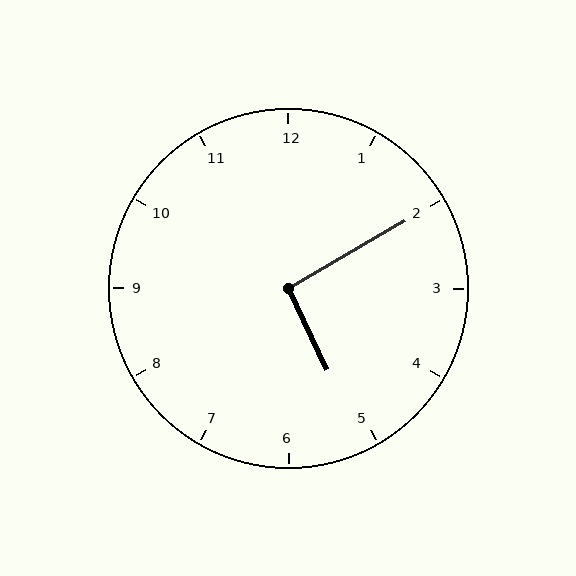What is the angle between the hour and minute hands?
Approximately 95 degrees.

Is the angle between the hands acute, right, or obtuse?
It is right.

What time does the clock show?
5:10.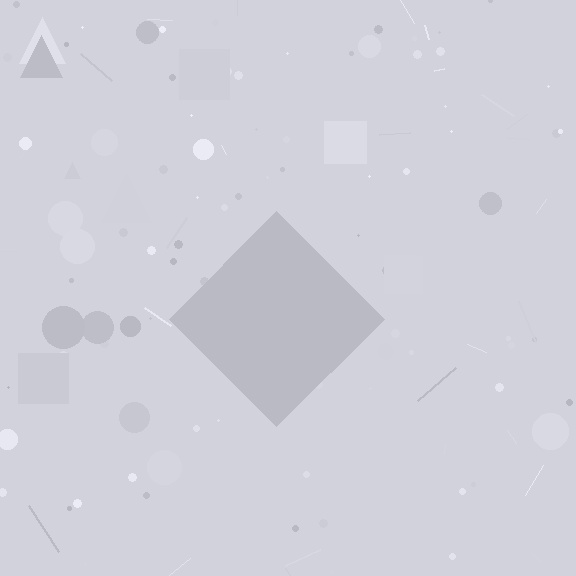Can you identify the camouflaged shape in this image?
The camouflaged shape is a diamond.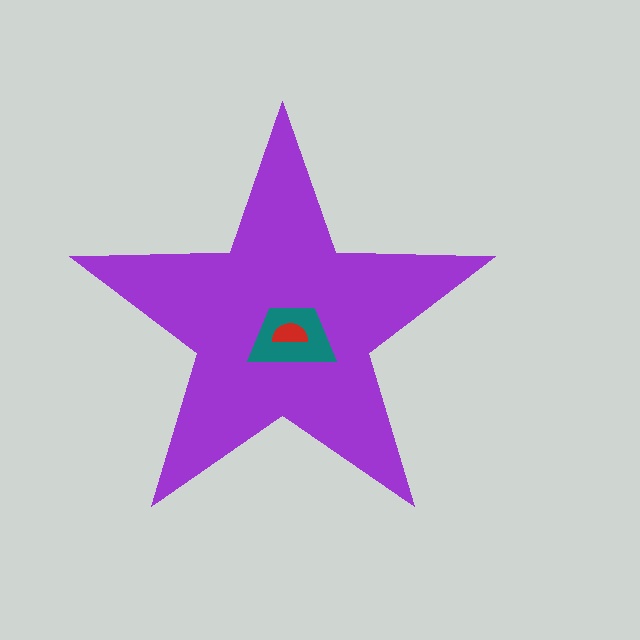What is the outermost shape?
The purple star.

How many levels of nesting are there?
3.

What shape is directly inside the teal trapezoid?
The red semicircle.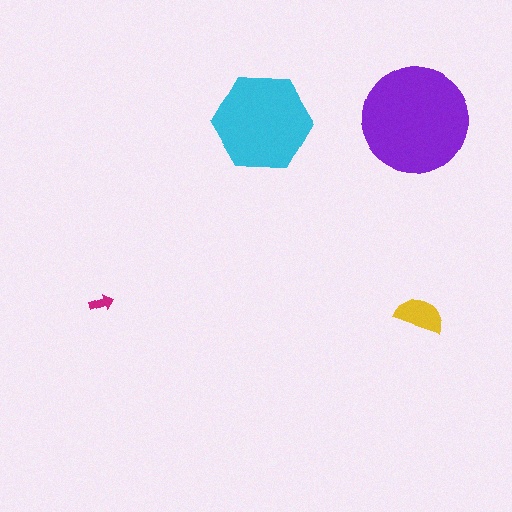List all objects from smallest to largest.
The magenta arrow, the yellow semicircle, the cyan hexagon, the purple circle.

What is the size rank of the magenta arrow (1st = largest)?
4th.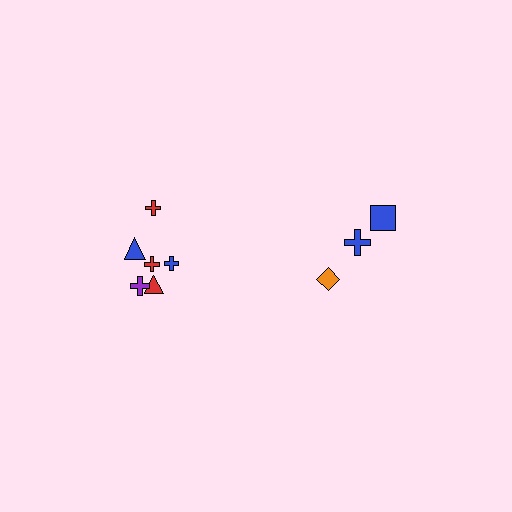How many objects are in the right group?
There are 3 objects.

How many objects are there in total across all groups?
There are 9 objects.